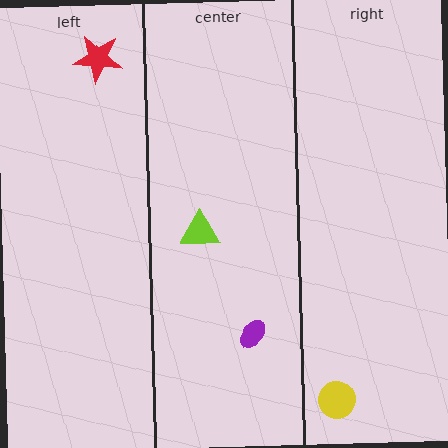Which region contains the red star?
The left region.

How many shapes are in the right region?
1.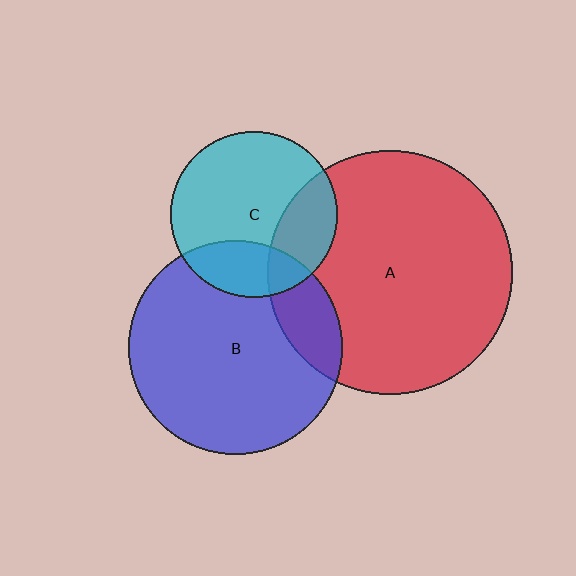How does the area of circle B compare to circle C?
Approximately 1.7 times.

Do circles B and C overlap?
Yes.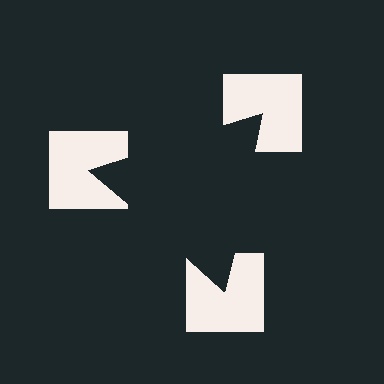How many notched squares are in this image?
There are 3 — one at each vertex of the illusory triangle.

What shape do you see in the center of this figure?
An illusory triangle — its edges are inferred from the aligned wedge cuts in the notched squares, not physically drawn.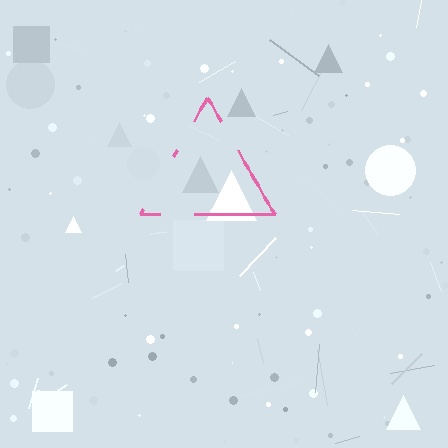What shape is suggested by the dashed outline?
The dashed outline suggests a triangle.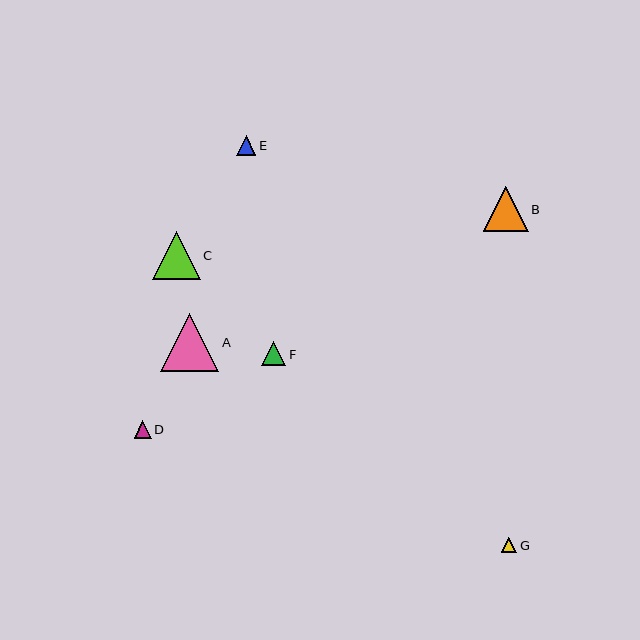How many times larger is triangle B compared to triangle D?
Triangle B is approximately 2.6 times the size of triangle D.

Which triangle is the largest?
Triangle A is the largest with a size of approximately 58 pixels.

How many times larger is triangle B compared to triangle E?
Triangle B is approximately 2.3 times the size of triangle E.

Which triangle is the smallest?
Triangle G is the smallest with a size of approximately 15 pixels.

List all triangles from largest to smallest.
From largest to smallest: A, C, B, F, E, D, G.